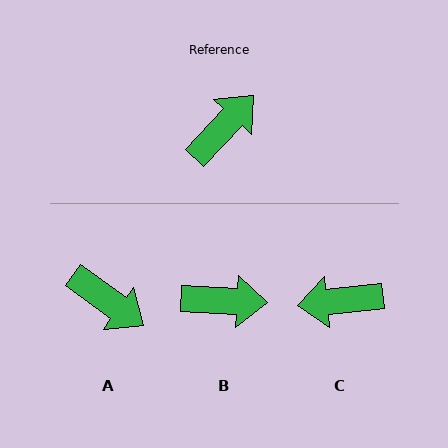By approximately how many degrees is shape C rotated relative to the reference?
Approximately 139 degrees counter-clockwise.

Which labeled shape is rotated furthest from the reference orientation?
C, about 139 degrees away.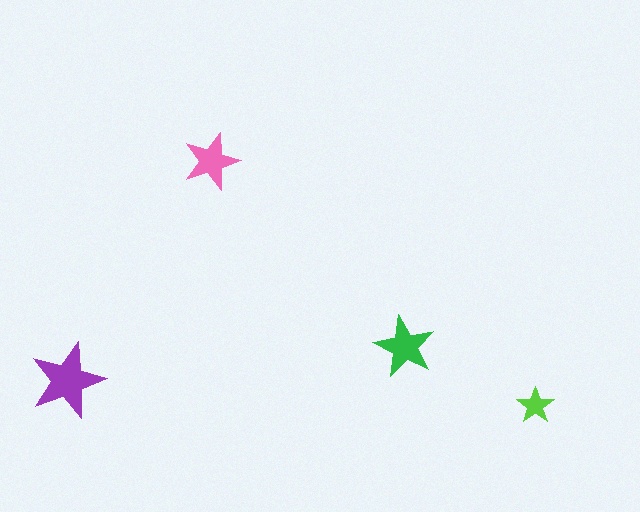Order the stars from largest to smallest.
the purple one, the green one, the pink one, the lime one.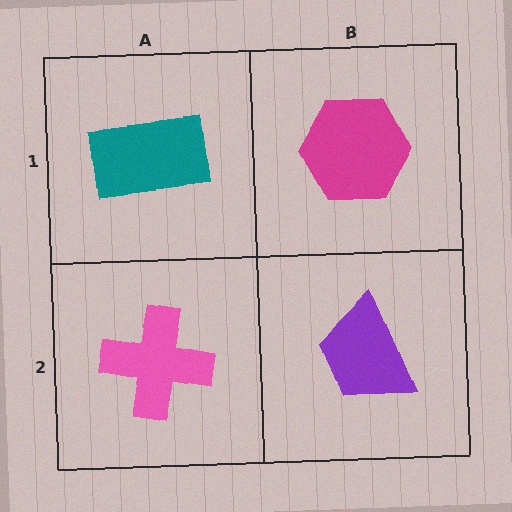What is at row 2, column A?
A pink cross.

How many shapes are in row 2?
2 shapes.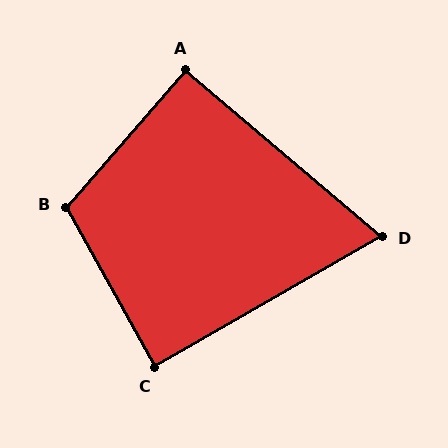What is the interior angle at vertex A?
Approximately 91 degrees (approximately right).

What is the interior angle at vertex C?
Approximately 89 degrees (approximately right).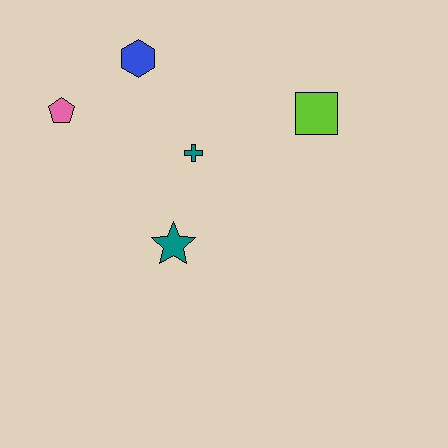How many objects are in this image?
There are 5 objects.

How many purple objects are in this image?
There are no purple objects.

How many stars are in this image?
There is 1 star.